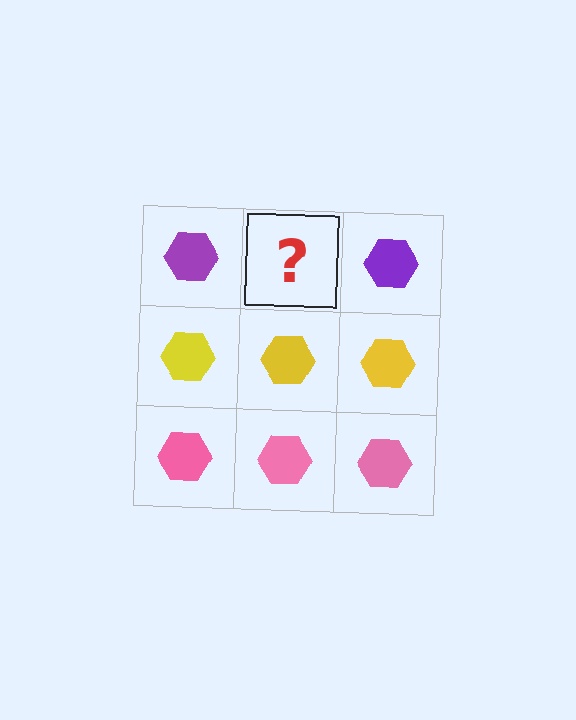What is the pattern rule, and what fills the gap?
The rule is that each row has a consistent color. The gap should be filled with a purple hexagon.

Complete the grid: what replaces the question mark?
The question mark should be replaced with a purple hexagon.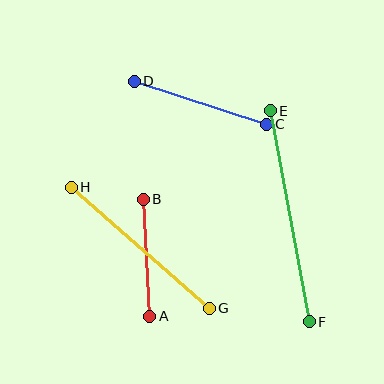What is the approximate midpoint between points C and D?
The midpoint is at approximately (200, 103) pixels.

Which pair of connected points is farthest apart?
Points E and F are farthest apart.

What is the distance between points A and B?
The distance is approximately 117 pixels.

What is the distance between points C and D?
The distance is approximately 139 pixels.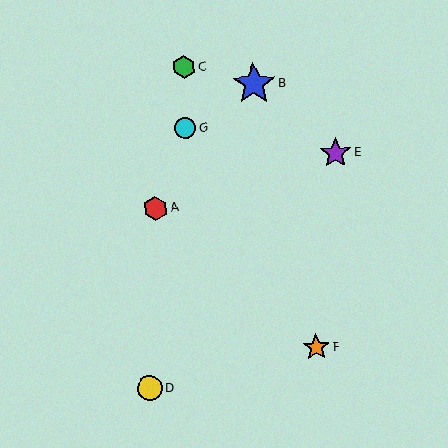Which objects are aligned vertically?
Objects C, G are aligned vertically.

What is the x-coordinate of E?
Object E is at x≈335.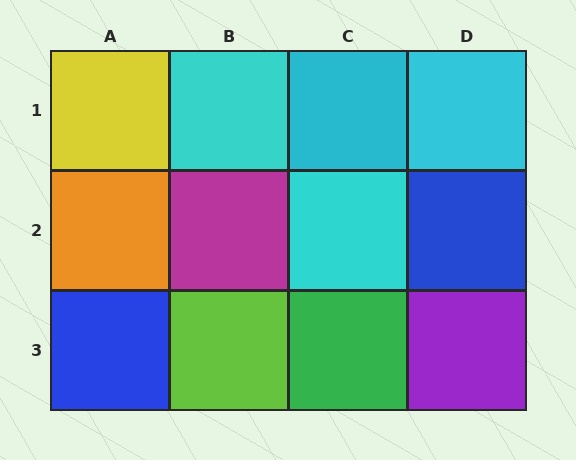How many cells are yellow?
1 cell is yellow.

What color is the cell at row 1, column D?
Cyan.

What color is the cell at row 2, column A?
Orange.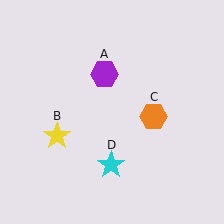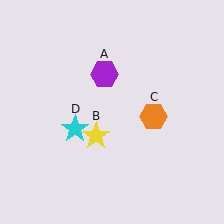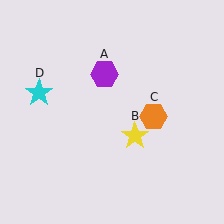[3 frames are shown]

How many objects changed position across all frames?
2 objects changed position: yellow star (object B), cyan star (object D).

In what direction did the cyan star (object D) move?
The cyan star (object D) moved up and to the left.